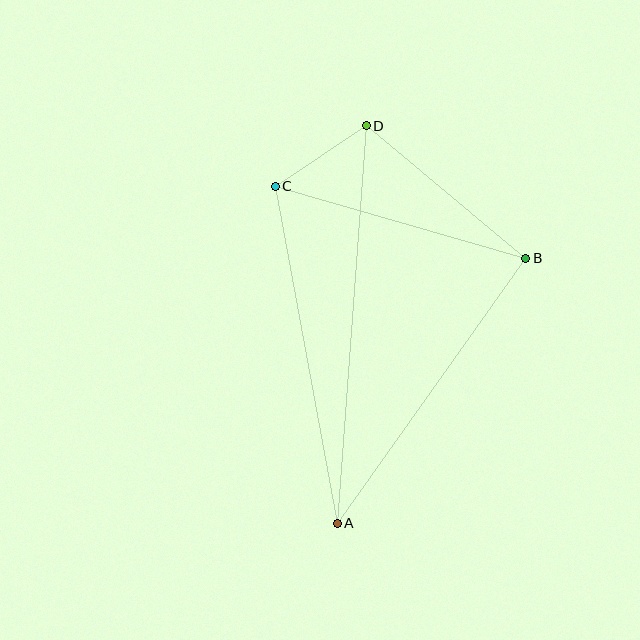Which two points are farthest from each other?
Points A and D are farthest from each other.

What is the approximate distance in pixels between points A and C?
The distance between A and C is approximately 343 pixels.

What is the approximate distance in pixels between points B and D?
The distance between B and D is approximately 207 pixels.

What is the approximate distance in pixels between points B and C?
The distance between B and C is approximately 260 pixels.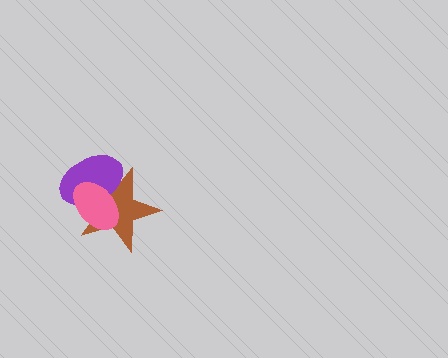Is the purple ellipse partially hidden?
Yes, it is partially covered by another shape.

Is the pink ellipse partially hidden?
No, no other shape covers it.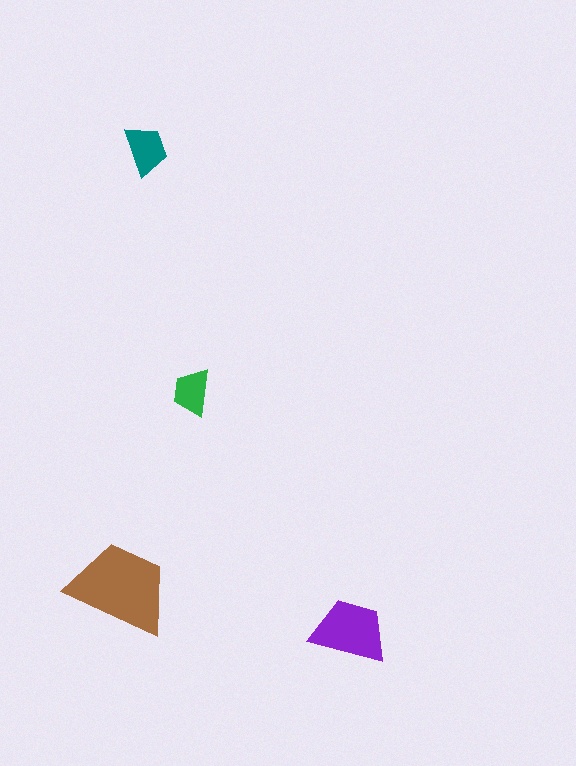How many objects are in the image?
There are 4 objects in the image.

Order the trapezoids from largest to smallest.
the brown one, the purple one, the teal one, the green one.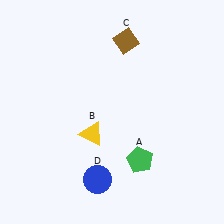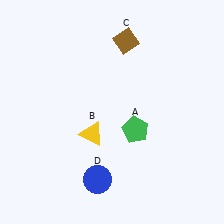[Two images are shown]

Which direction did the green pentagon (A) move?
The green pentagon (A) moved up.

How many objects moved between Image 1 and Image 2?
1 object moved between the two images.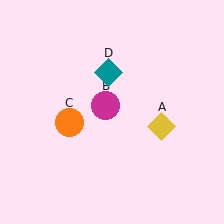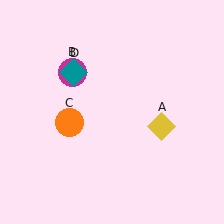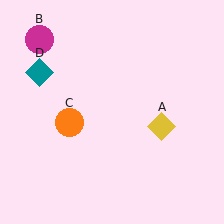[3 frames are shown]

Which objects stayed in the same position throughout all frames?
Yellow diamond (object A) and orange circle (object C) remained stationary.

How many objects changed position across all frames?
2 objects changed position: magenta circle (object B), teal diamond (object D).